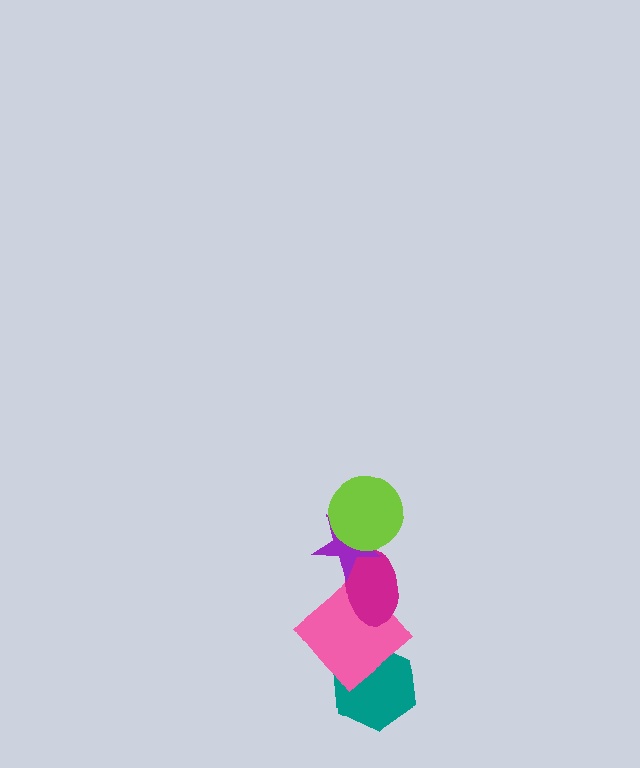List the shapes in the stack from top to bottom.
From top to bottom: the lime circle, the purple star, the magenta ellipse, the pink diamond, the teal hexagon.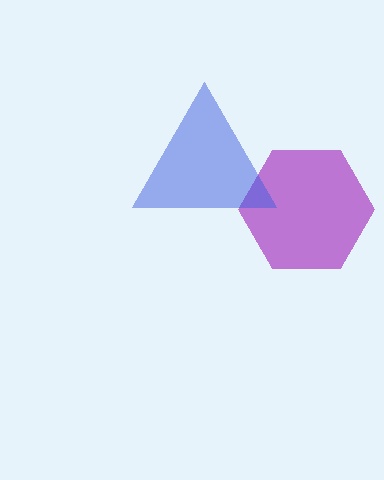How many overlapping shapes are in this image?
There are 2 overlapping shapes in the image.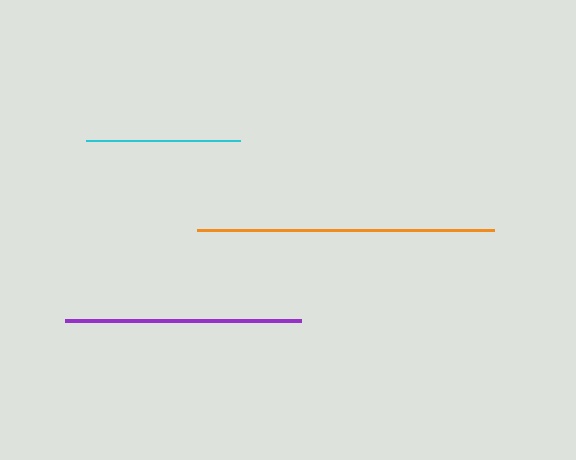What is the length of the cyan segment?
The cyan segment is approximately 155 pixels long.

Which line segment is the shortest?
The cyan line is the shortest at approximately 155 pixels.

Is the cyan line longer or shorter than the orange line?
The orange line is longer than the cyan line.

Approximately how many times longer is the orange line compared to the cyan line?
The orange line is approximately 1.9 times the length of the cyan line.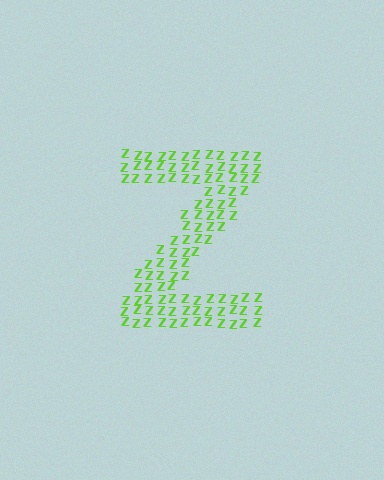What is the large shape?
The large shape is the letter Z.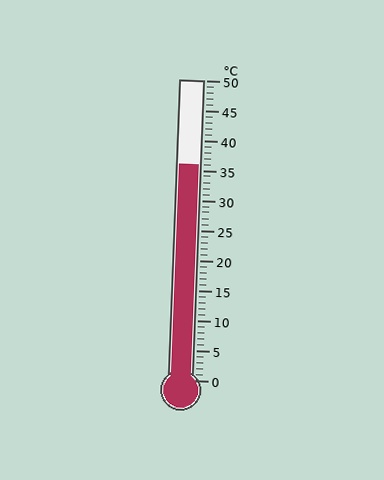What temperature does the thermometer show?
The thermometer shows approximately 36°C.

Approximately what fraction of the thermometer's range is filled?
The thermometer is filled to approximately 70% of its range.